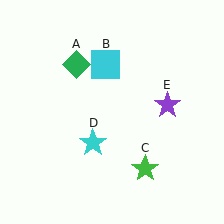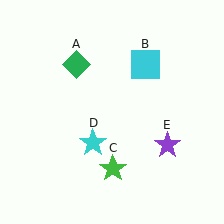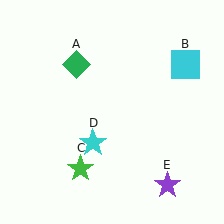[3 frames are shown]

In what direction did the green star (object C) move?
The green star (object C) moved left.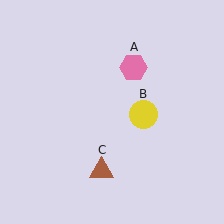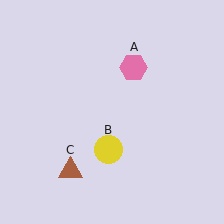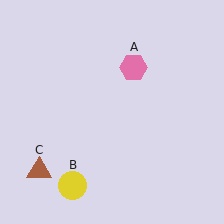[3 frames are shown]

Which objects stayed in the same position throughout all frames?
Pink hexagon (object A) remained stationary.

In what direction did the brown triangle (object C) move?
The brown triangle (object C) moved left.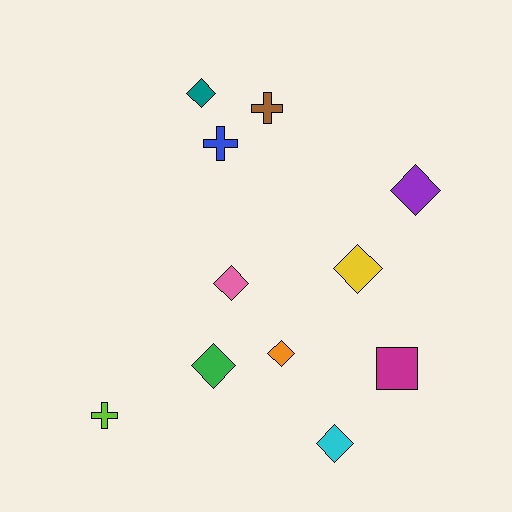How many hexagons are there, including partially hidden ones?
There are no hexagons.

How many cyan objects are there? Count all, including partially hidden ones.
There is 1 cyan object.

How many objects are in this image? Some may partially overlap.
There are 11 objects.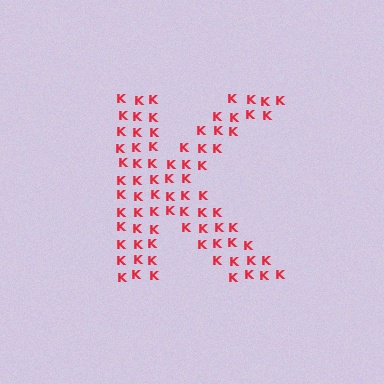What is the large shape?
The large shape is the letter K.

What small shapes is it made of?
It is made of small letter K's.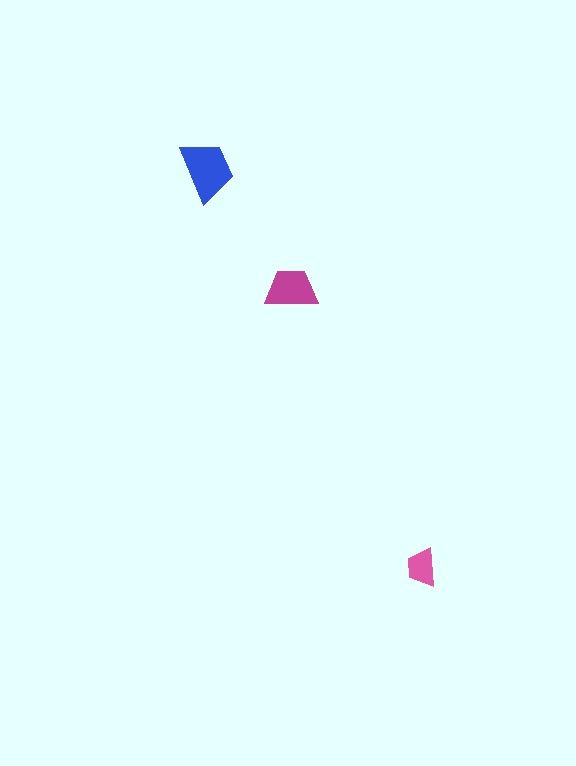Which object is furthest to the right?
The pink trapezoid is rightmost.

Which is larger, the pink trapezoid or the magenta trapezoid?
The magenta one.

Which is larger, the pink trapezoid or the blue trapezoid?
The blue one.